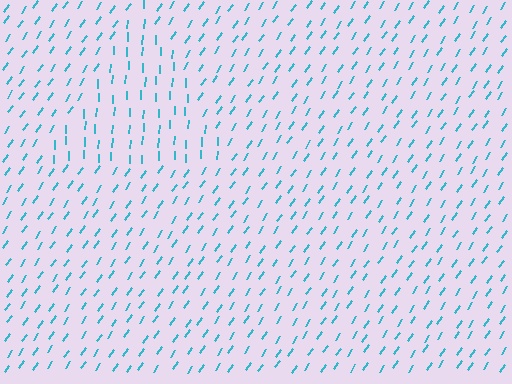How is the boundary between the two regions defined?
The boundary is defined purely by a change in line orientation (approximately 31 degrees difference). All lines are the same color and thickness.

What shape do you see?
I see a triangle.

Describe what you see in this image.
The image is filled with small cyan line segments. A triangle region in the image has lines oriented differently from the surrounding lines, creating a visible texture boundary.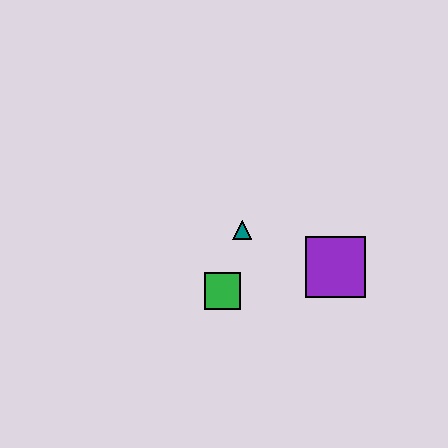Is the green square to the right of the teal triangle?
No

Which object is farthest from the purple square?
The green square is farthest from the purple square.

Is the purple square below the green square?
No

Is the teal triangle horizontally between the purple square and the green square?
Yes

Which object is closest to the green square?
The teal triangle is closest to the green square.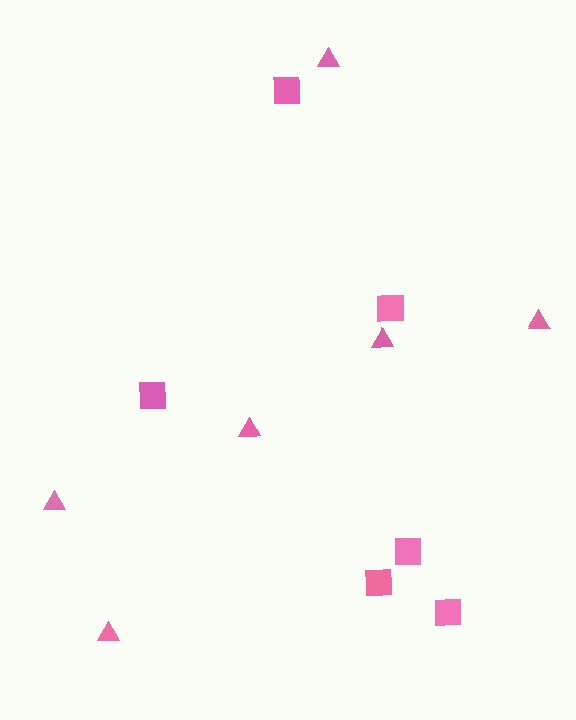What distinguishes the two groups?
There are 2 groups: one group of squares (6) and one group of triangles (6).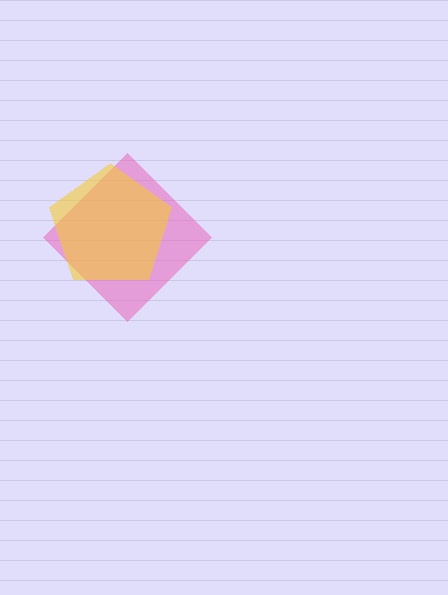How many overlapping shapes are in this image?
There are 2 overlapping shapes in the image.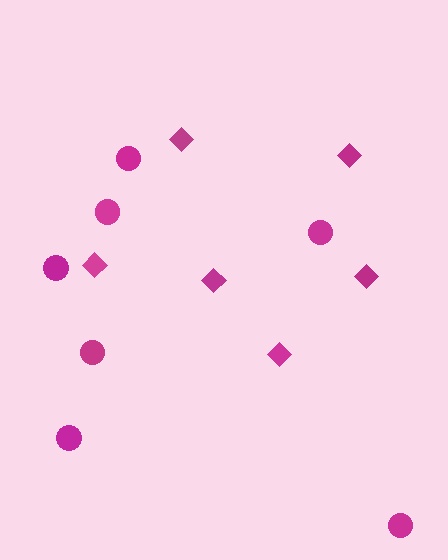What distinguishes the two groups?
There are 2 groups: one group of circles (7) and one group of diamonds (6).